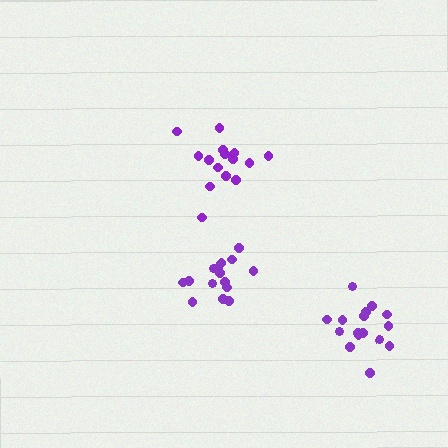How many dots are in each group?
Group 1: 15 dots, Group 2: 16 dots, Group 3: 16 dots (47 total).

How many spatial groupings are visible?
There are 3 spatial groupings.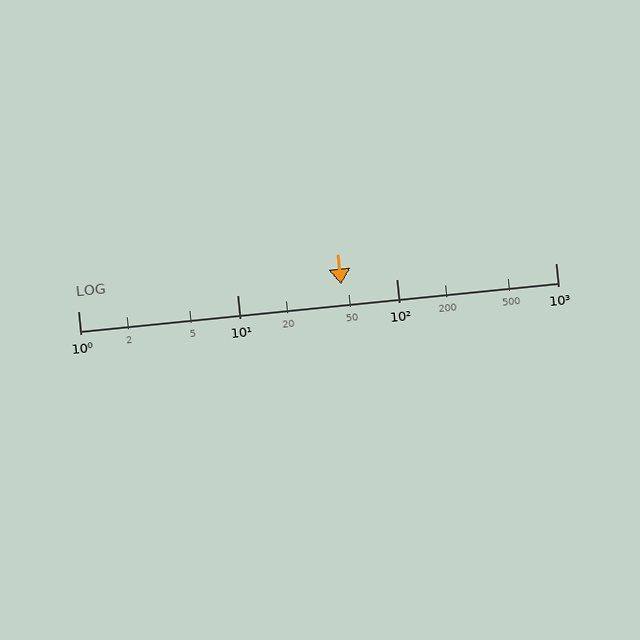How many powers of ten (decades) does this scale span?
The scale spans 3 decades, from 1 to 1000.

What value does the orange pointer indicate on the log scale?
The pointer indicates approximately 45.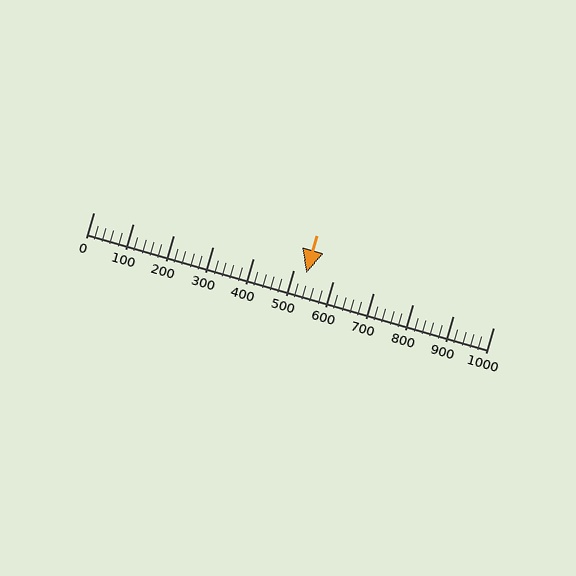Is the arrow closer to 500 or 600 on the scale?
The arrow is closer to 500.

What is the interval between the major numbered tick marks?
The major tick marks are spaced 100 units apart.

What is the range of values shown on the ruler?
The ruler shows values from 0 to 1000.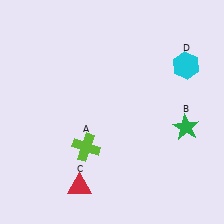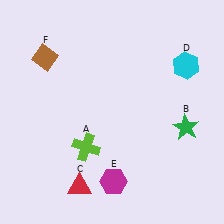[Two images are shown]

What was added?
A magenta hexagon (E), a brown diamond (F) were added in Image 2.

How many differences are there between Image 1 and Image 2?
There are 2 differences between the two images.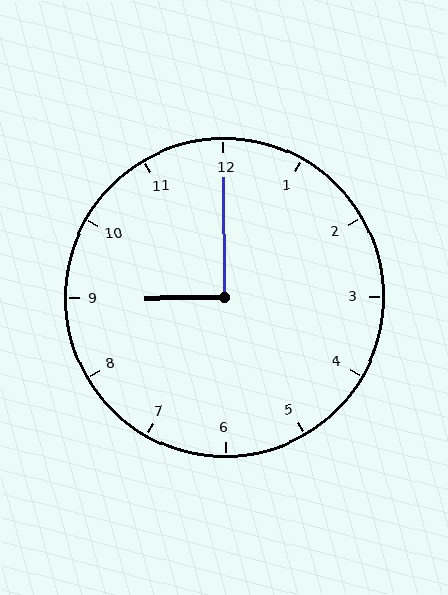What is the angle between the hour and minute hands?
Approximately 90 degrees.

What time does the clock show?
9:00.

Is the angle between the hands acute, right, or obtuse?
It is right.